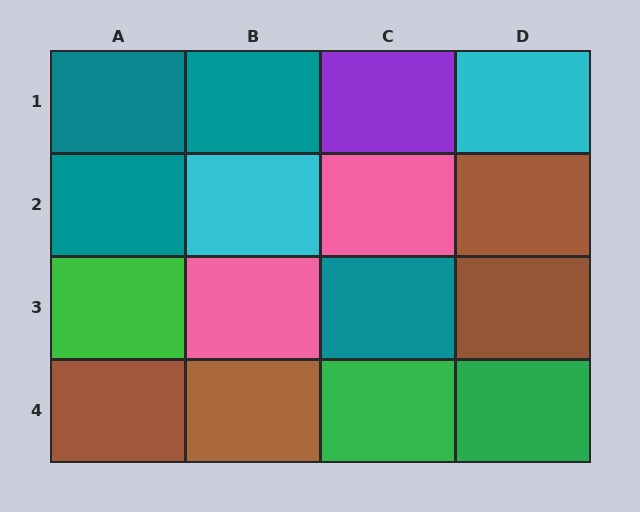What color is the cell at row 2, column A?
Teal.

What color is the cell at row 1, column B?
Teal.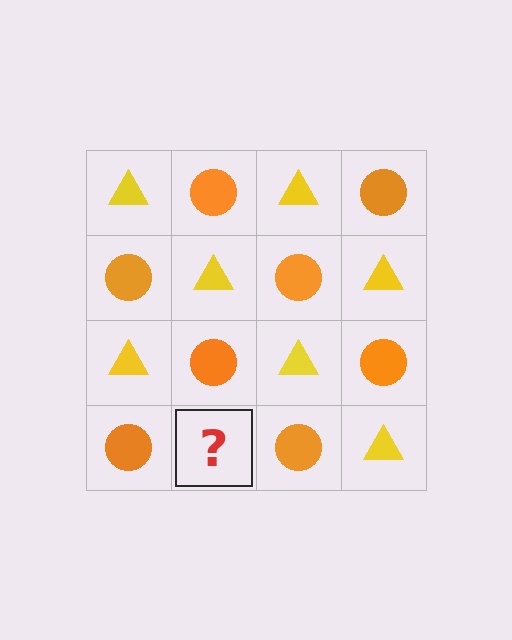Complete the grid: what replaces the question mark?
The question mark should be replaced with a yellow triangle.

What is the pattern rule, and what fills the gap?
The rule is that it alternates yellow triangle and orange circle in a checkerboard pattern. The gap should be filled with a yellow triangle.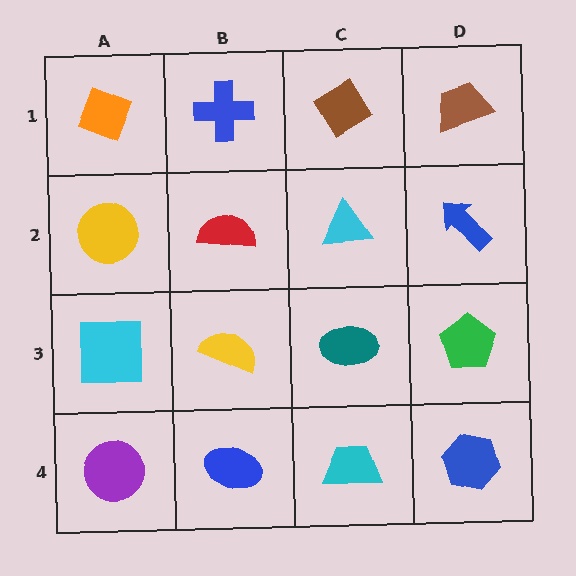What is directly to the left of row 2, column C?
A red semicircle.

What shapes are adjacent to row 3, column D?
A blue arrow (row 2, column D), a blue hexagon (row 4, column D), a teal ellipse (row 3, column C).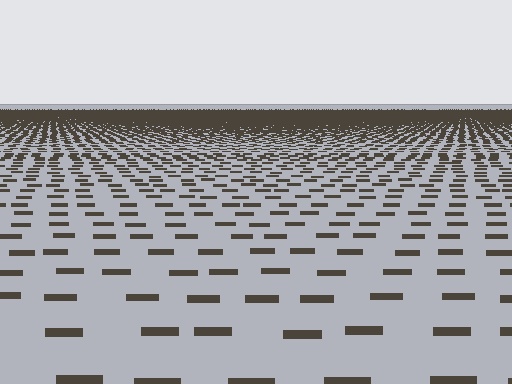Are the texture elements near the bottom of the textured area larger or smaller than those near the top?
Larger. Near the bottom, elements are closer to the viewer and appear at a bigger on-screen size.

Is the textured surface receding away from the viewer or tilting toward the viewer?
The surface is receding away from the viewer. Texture elements get smaller and denser toward the top.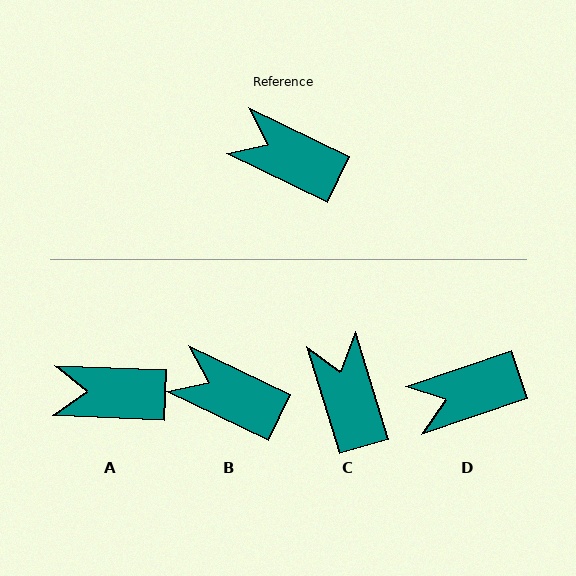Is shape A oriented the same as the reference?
No, it is off by about 24 degrees.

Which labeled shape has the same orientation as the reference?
B.